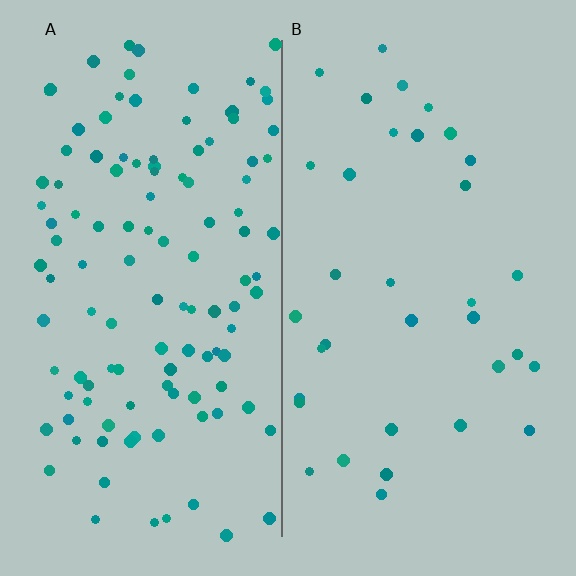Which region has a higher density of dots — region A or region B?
A (the left).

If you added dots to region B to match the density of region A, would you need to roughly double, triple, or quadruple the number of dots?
Approximately triple.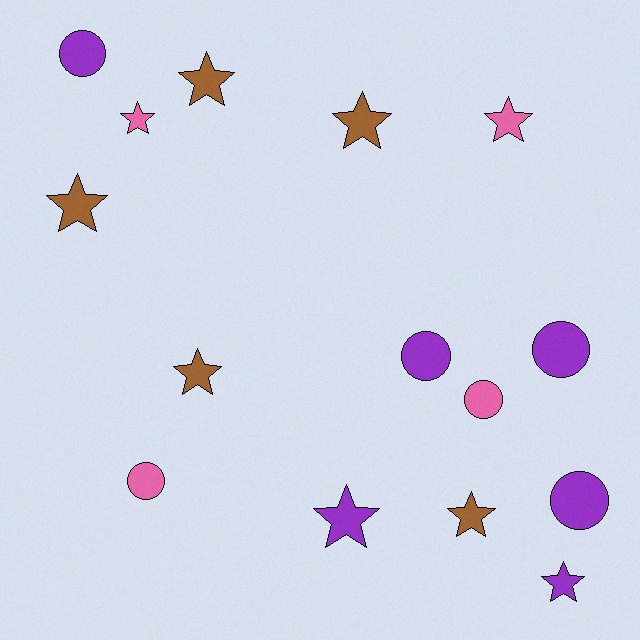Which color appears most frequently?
Purple, with 6 objects.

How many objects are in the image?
There are 15 objects.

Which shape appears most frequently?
Star, with 9 objects.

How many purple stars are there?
There are 2 purple stars.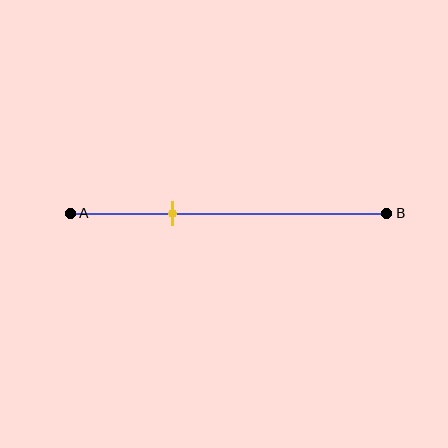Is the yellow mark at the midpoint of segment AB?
No, the mark is at about 30% from A, not at the 50% midpoint.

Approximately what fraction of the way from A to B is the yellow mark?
The yellow mark is approximately 30% of the way from A to B.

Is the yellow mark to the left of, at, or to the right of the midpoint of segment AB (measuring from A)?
The yellow mark is to the left of the midpoint of segment AB.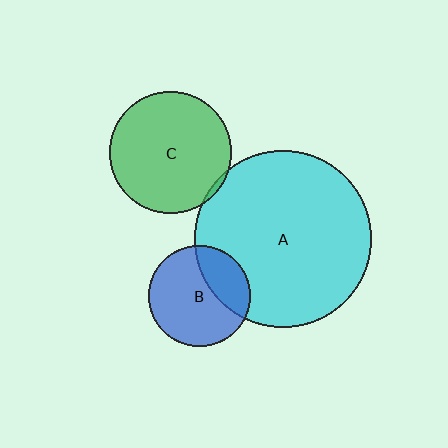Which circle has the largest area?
Circle A (cyan).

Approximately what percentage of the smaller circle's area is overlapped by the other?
Approximately 30%.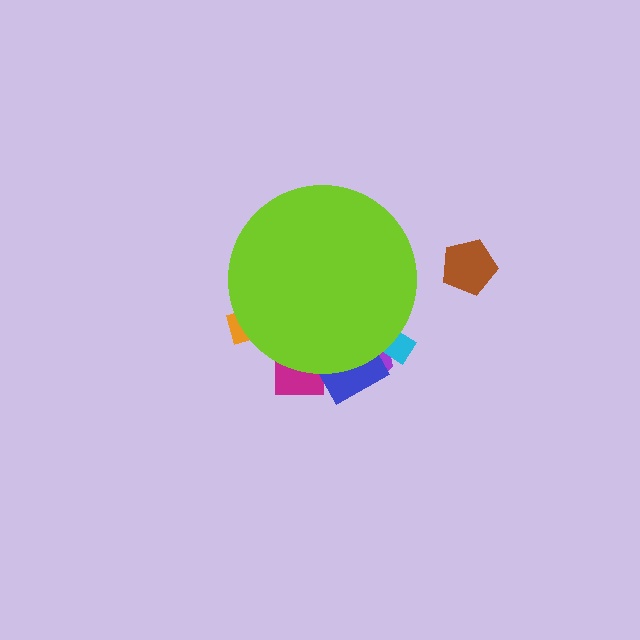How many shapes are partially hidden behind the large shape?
5 shapes are partially hidden.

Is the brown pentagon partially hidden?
No, the brown pentagon is fully visible.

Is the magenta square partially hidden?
Yes, the magenta square is partially hidden behind the lime circle.